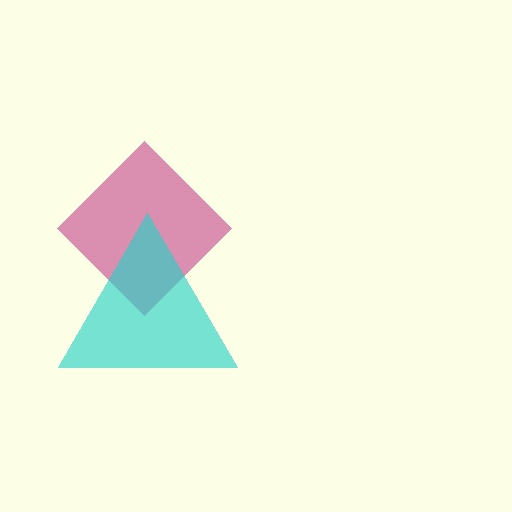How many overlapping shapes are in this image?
There are 2 overlapping shapes in the image.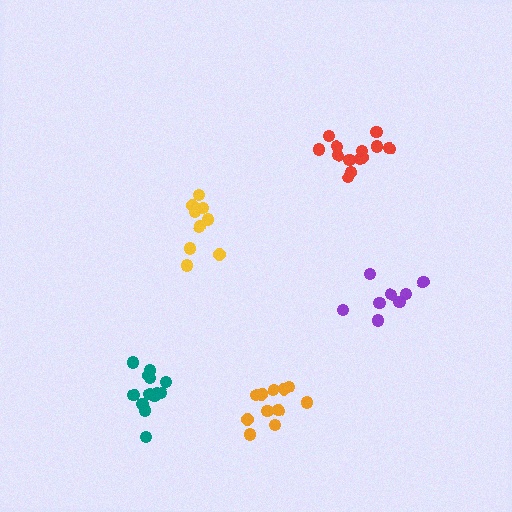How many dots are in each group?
Group 1: 8 dots, Group 2: 13 dots, Group 3: 13 dots, Group 4: 11 dots, Group 5: 9 dots (54 total).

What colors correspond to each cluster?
The clusters are colored: purple, teal, red, orange, yellow.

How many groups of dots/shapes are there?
There are 5 groups.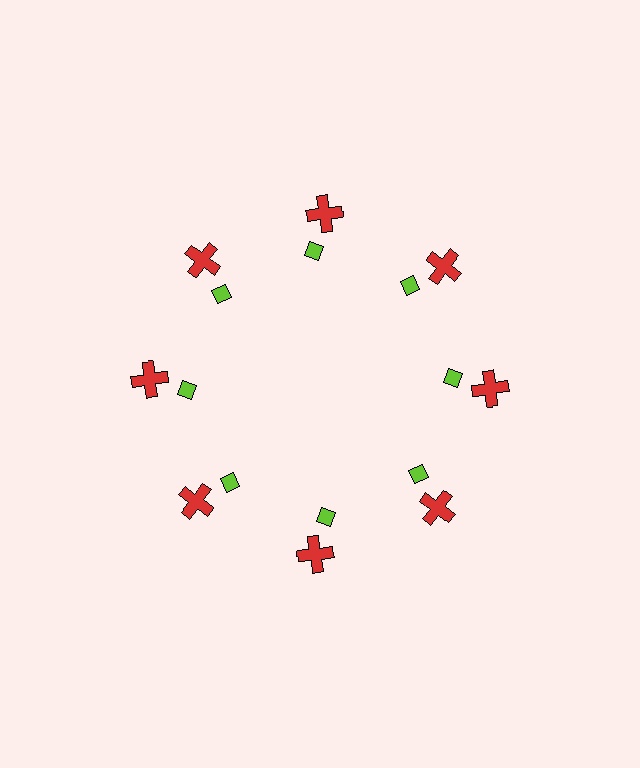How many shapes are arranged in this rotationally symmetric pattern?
There are 16 shapes, arranged in 8 groups of 2.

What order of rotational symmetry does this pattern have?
This pattern has 8-fold rotational symmetry.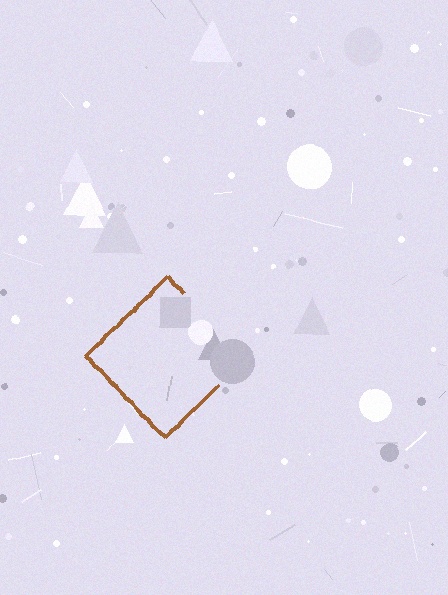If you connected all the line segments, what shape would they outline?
They would outline a diamond.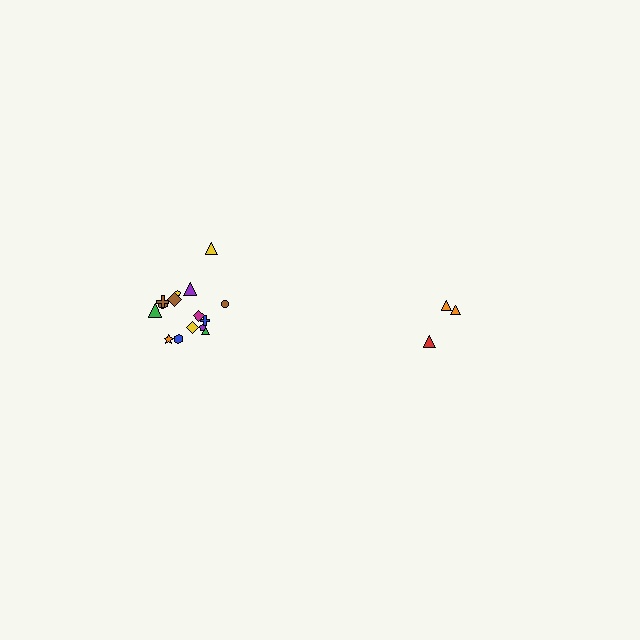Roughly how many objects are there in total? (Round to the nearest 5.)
Roughly 20 objects in total.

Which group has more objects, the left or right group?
The left group.